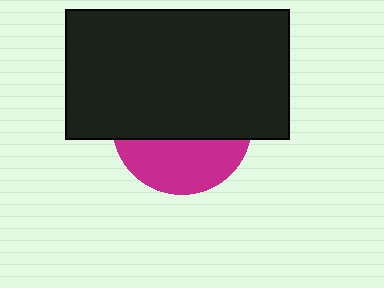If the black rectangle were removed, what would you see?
You would see the complete magenta circle.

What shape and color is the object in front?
The object in front is a black rectangle.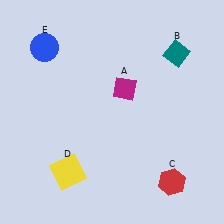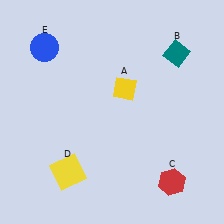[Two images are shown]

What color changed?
The diamond (A) changed from magenta in Image 1 to yellow in Image 2.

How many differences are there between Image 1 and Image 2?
There is 1 difference between the two images.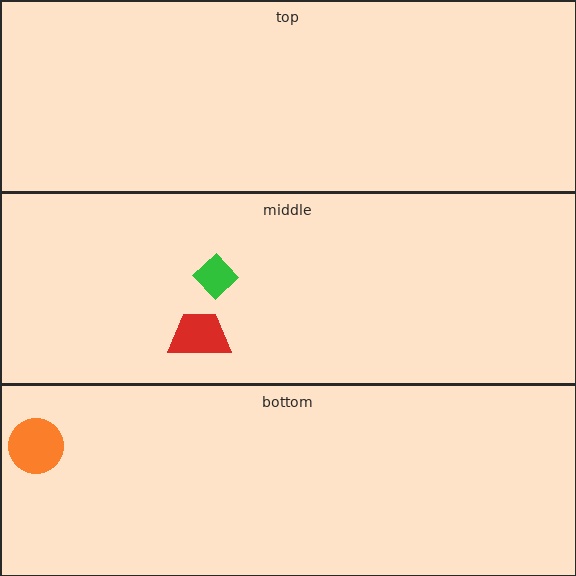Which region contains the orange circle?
The bottom region.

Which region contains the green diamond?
The middle region.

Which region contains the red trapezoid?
The middle region.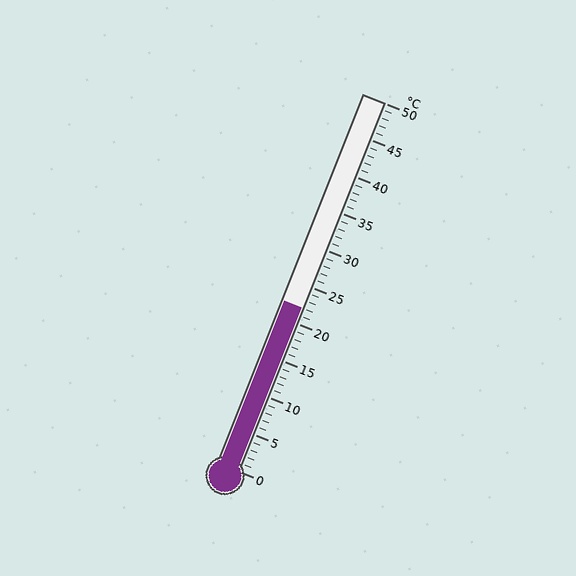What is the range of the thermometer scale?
The thermometer scale ranges from 0°C to 50°C.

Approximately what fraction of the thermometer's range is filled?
The thermometer is filled to approximately 45% of its range.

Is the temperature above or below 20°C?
The temperature is above 20°C.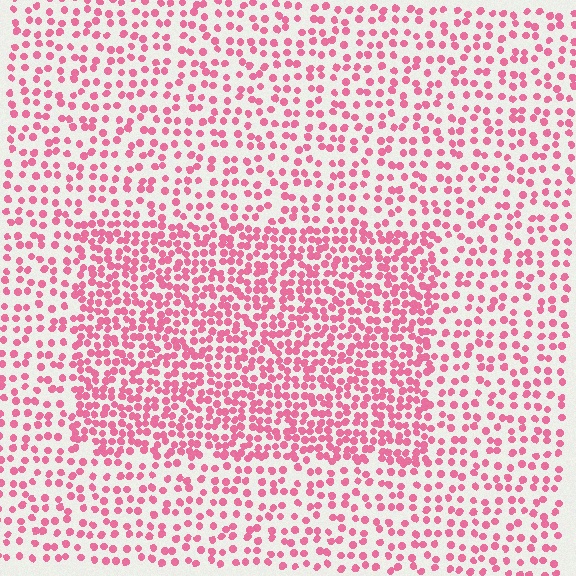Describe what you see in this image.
The image contains small pink elements arranged at two different densities. A rectangle-shaped region is visible where the elements are more densely packed than the surrounding area.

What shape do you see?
I see a rectangle.